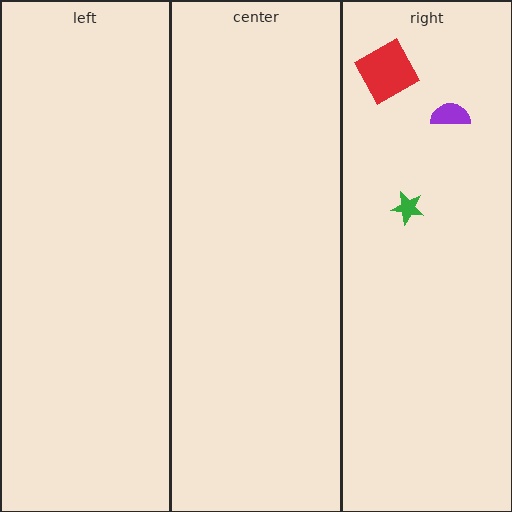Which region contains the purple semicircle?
The right region.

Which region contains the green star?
The right region.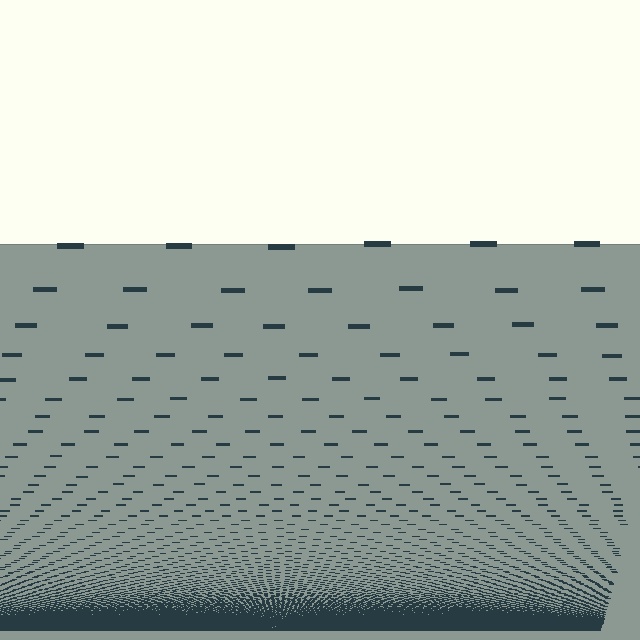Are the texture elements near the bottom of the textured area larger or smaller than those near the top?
Smaller. The gradient is inverted — elements near the bottom are smaller and denser.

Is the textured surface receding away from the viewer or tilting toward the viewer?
The surface appears to tilt toward the viewer. Texture elements get larger and sparser toward the top.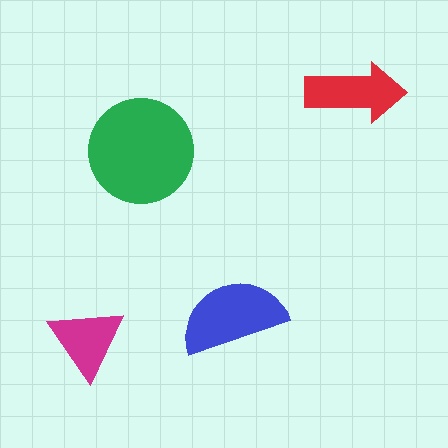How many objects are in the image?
There are 4 objects in the image.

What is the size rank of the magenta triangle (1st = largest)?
4th.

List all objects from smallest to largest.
The magenta triangle, the red arrow, the blue semicircle, the green circle.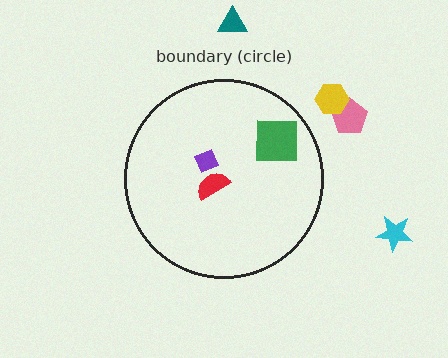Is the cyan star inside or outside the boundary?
Outside.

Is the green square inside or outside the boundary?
Inside.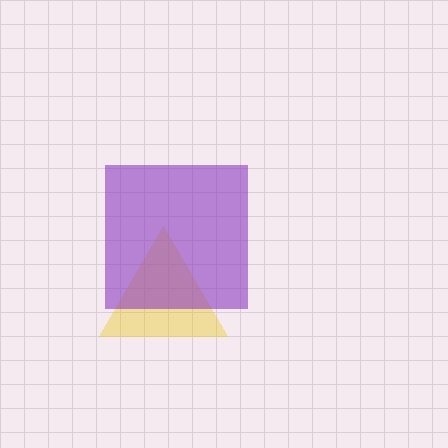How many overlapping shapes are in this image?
There are 2 overlapping shapes in the image.